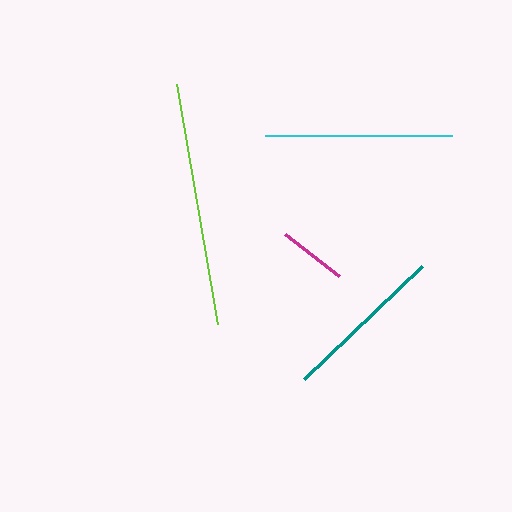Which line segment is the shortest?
The magenta line is the shortest at approximately 69 pixels.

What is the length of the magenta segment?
The magenta segment is approximately 69 pixels long.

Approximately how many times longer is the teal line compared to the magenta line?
The teal line is approximately 2.4 times the length of the magenta line.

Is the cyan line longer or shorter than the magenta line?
The cyan line is longer than the magenta line.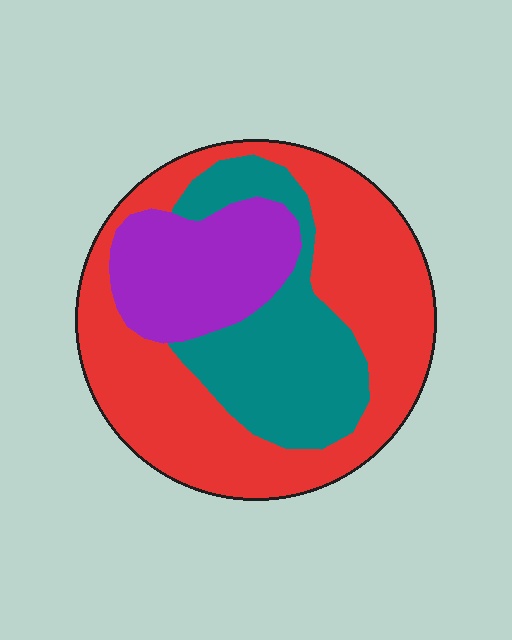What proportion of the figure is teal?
Teal takes up about one quarter (1/4) of the figure.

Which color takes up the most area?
Red, at roughly 55%.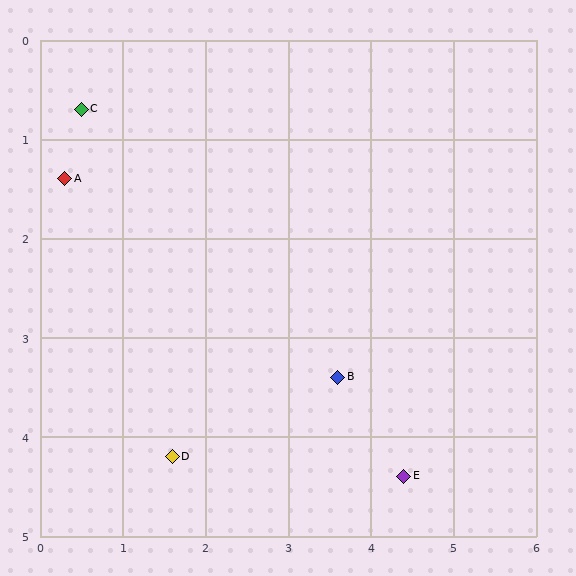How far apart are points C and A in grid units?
Points C and A are about 0.7 grid units apart.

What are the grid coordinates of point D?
Point D is at approximately (1.6, 4.2).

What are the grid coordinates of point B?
Point B is at approximately (3.6, 3.4).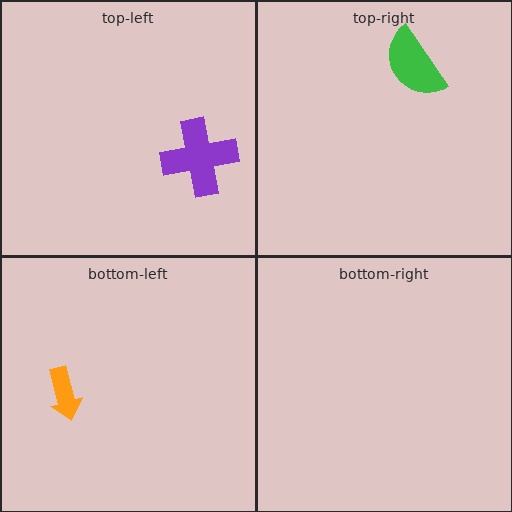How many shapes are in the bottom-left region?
1.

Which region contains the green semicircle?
The top-right region.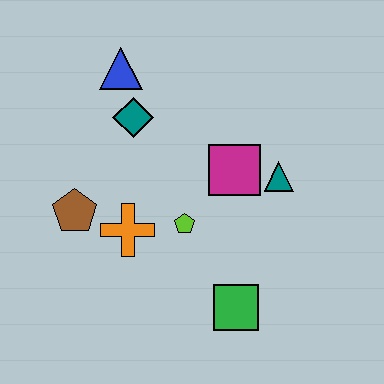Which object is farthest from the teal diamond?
The green square is farthest from the teal diamond.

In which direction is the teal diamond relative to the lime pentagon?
The teal diamond is above the lime pentagon.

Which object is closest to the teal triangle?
The magenta square is closest to the teal triangle.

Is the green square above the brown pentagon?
No